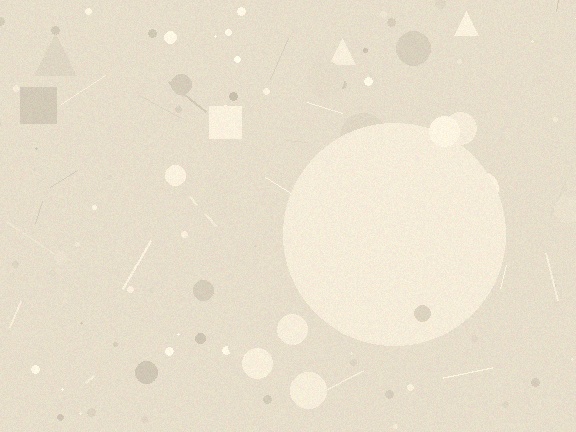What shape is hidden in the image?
A circle is hidden in the image.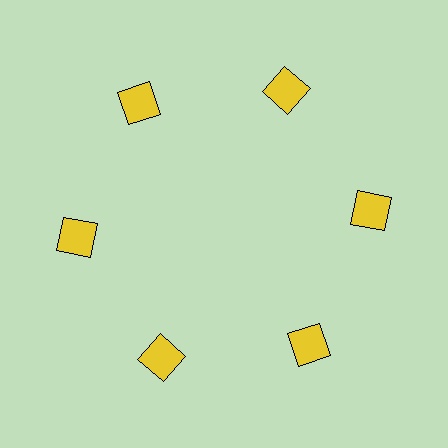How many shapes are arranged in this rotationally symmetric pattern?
There are 6 shapes, arranged in 6 groups of 1.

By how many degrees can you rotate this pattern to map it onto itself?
The pattern maps onto itself every 60 degrees of rotation.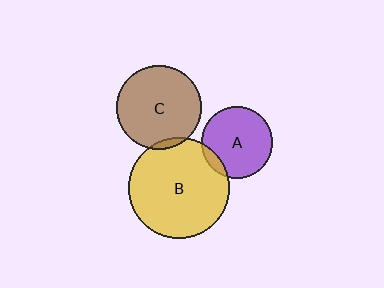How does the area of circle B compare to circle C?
Approximately 1.4 times.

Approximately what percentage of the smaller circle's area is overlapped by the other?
Approximately 10%.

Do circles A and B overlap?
Yes.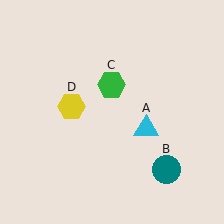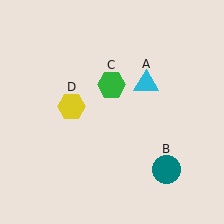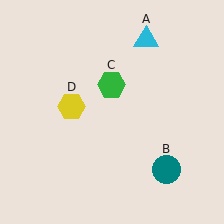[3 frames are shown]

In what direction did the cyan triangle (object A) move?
The cyan triangle (object A) moved up.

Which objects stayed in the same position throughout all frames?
Teal circle (object B) and green hexagon (object C) and yellow hexagon (object D) remained stationary.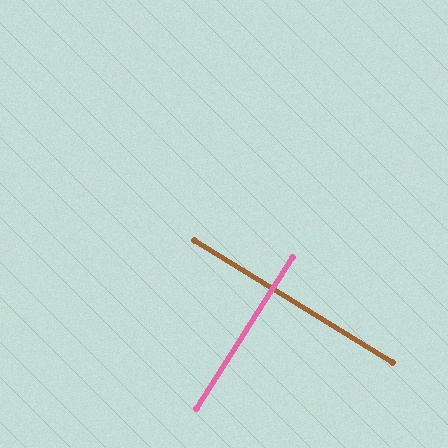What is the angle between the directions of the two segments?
Approximately 89 degrees.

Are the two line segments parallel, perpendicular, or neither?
Perpendicular — they meet at approximately 89°.